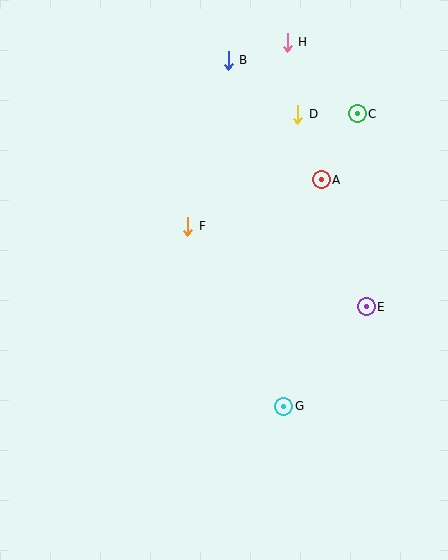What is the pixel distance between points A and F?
The distance between A and F is 141 pixels.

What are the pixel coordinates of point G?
Point G is at (284, 406).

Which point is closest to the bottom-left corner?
Point G is closest to the bottom-left corner.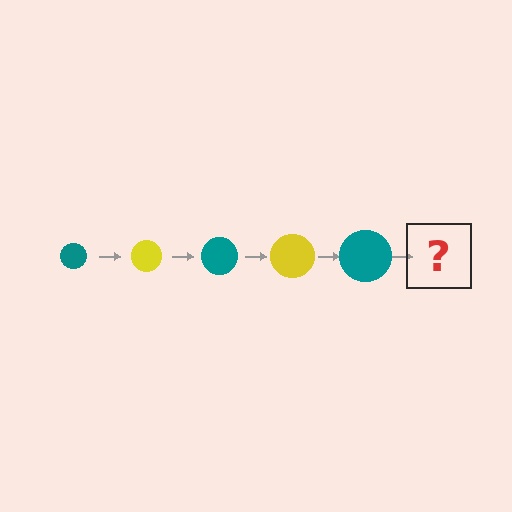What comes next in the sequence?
The next element should be a yellow circle, larger than the previous one.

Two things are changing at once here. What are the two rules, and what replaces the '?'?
The two rules are that the circle grows larger each step and the color cycles through teal and yellow. The '?' should be a yellow circle, larger than the previous one.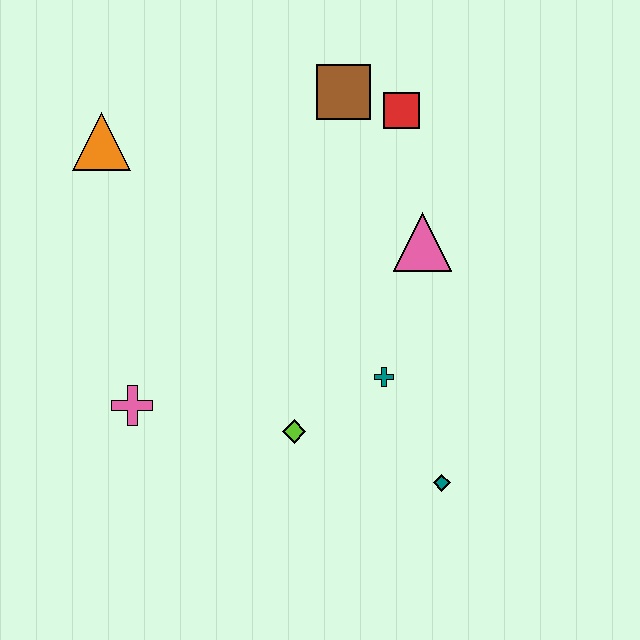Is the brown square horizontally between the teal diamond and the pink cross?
Yes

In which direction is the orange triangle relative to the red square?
The orange triangle is to the left of the red square.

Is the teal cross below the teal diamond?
No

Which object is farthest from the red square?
The pink cross is farthest from the red square.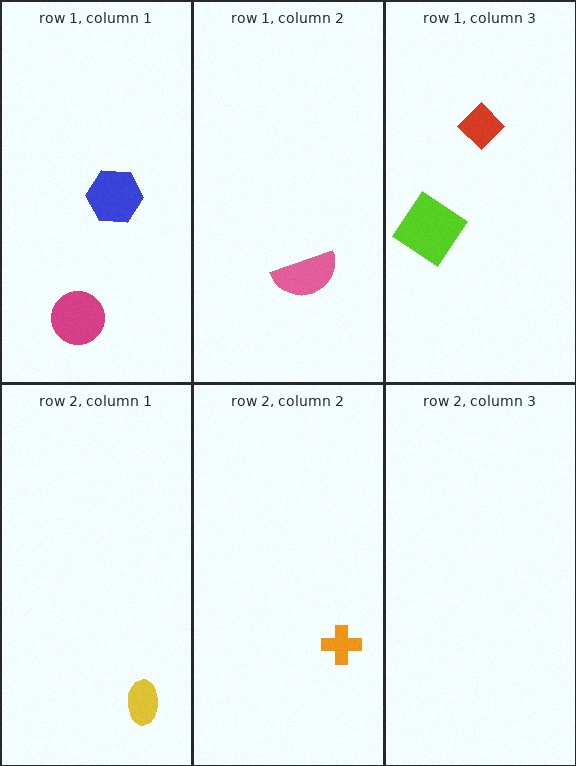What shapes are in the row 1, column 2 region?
The pink semicircle.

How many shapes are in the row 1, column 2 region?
1.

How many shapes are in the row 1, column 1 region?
2.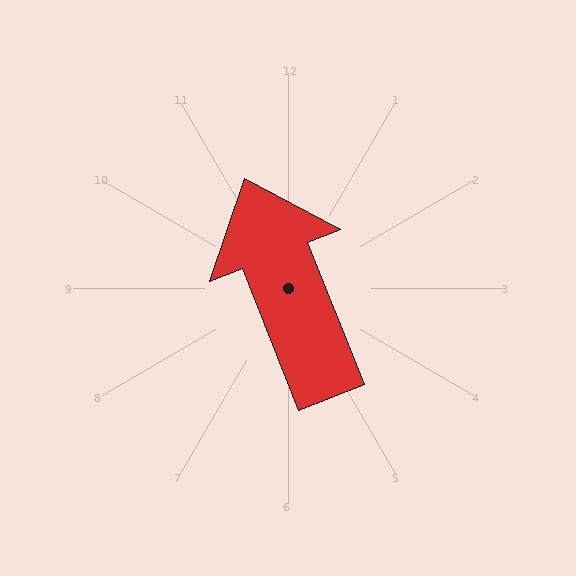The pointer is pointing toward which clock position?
Roughly 11 o'clock.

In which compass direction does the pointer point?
North.